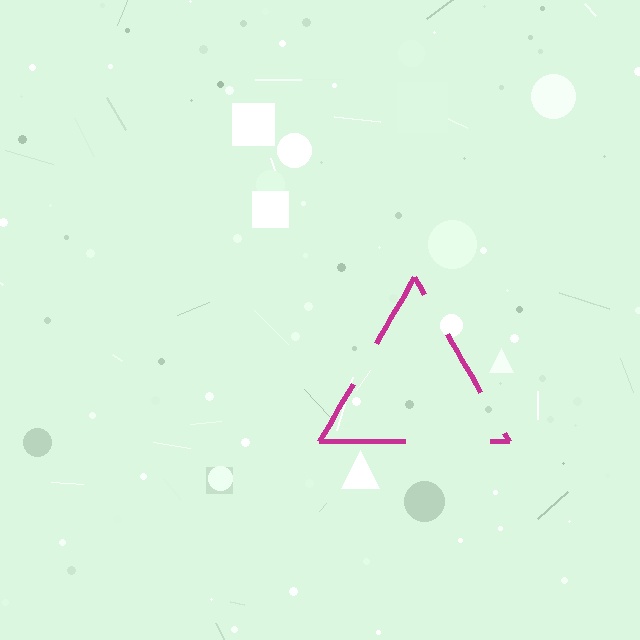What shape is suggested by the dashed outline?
The dashed outline suggests a triangle.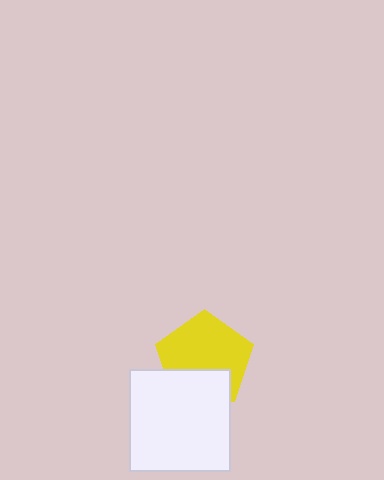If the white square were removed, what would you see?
You would see the complete yellow pentagon.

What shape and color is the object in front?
The object in front is a white square.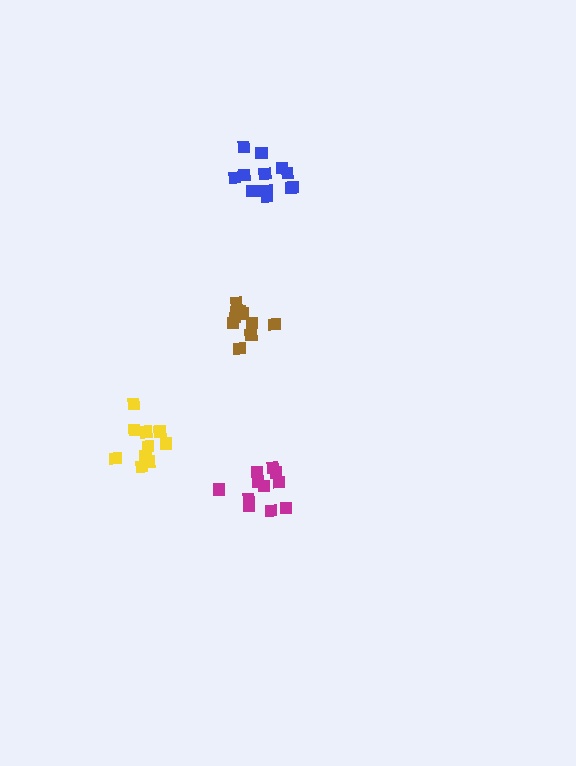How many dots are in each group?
Group 1: 13 dots, Group 2: 11 dots, Group 3: 11 dots, Group 4: 10 dots (45 total).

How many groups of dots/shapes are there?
There are 4 groups.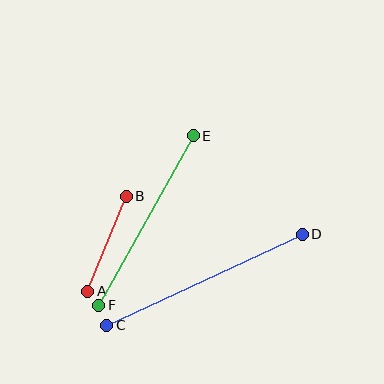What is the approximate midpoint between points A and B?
The midpoint is at approximately (107, 244) pixels.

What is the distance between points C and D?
The distance is approximately 216 pixels.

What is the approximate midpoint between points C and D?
The midpoint is at approximately (204, 280) pixels.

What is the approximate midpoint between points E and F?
The midpoint is at approximately (146, 221) pixels.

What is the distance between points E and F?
The distance is approximately 194 pixels.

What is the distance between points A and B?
The distance is approximately 103 pixels.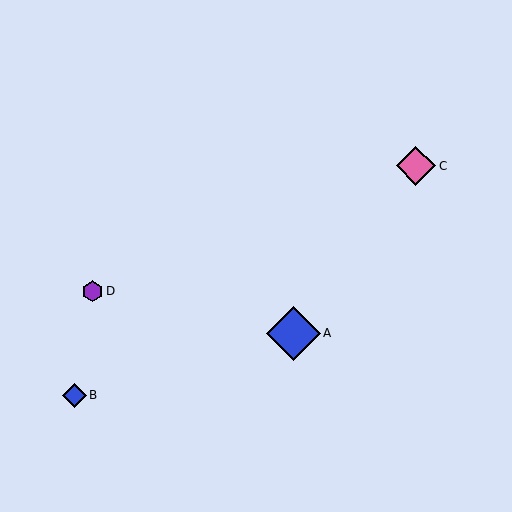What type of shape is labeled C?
Shape C is a pink diamond.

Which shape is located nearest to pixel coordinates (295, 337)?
The blue diamond (labeled A) at (293, 333) is nearest to that location.